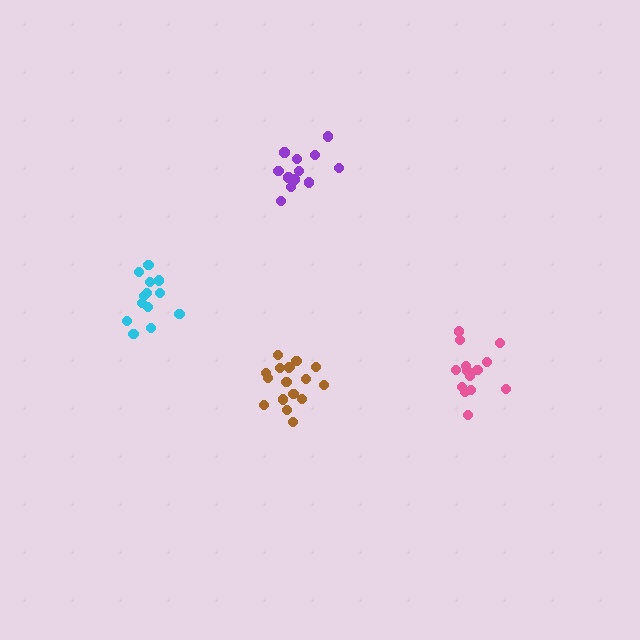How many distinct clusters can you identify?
There are 4 distinct clusters.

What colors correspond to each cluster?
The clusters are colored: cyan, pink, brown, purple.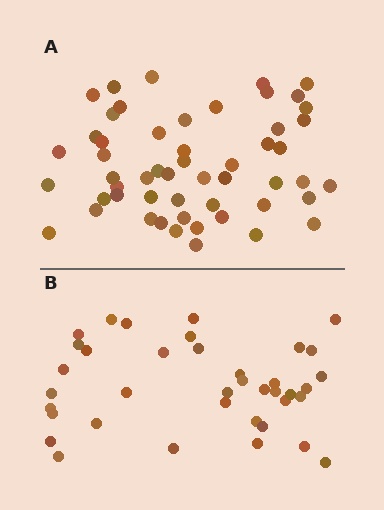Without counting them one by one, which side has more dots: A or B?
Region A (the top region) has more dots.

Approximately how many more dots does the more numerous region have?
Region A has approximately 15 more dots than region B.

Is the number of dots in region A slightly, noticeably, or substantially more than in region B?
Region A has noticeably more, but not dramatically so. The ratio is roughly 1.4 to 1.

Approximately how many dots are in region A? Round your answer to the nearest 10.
About 50 dots. (The exact count is 53, which rounds to 50.)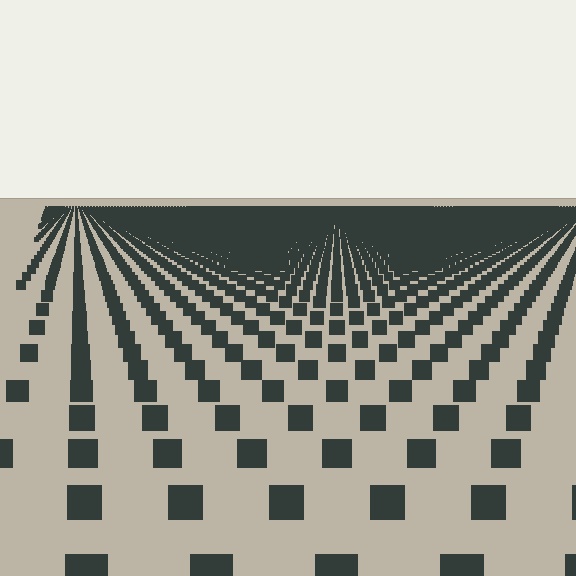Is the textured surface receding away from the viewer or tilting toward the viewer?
The surface is receding away from the viewer. Texture elements get smaller and denser toward the top.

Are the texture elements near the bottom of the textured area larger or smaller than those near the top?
Larger. Near the bottom, elements are closer to the viewer and appear at a bigger on-screen size.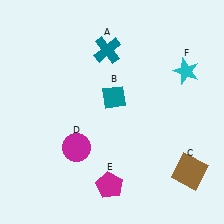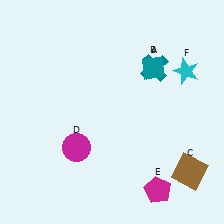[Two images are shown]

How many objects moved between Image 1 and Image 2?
3 objects moved between the two images.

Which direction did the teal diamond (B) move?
The teal diamond (B) moved right.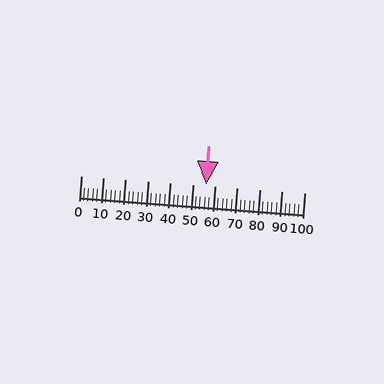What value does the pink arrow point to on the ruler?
The pink arrow points to approximately 56.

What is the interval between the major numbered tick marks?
The major tick marks are spaced 10 units apart.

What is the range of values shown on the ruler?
The ruler shows values from 0 to 100.